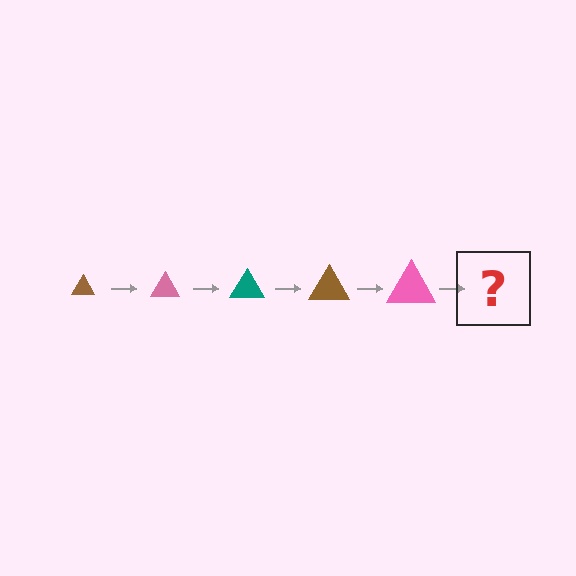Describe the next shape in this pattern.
It should be a teal triangle, larger than the previous one.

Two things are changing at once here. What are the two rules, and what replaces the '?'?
The two rules are that the triangle grows larger each step and the color cycles through brown, pink, and teal. The '?' should be a teal triangle, larger than the previous one.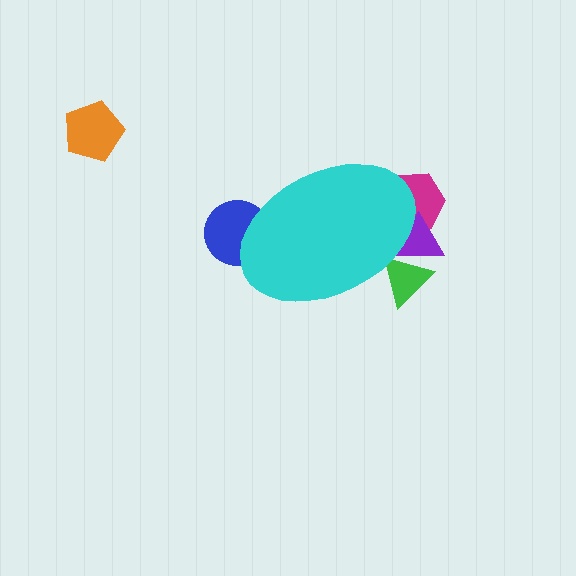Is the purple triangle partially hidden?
Yes, the purple triangle is partially hidden behind the cyan ellipse.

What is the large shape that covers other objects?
A cyan ellipse.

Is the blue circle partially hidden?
Yes, the blue circle is partially hidden behind the cyan ellipse.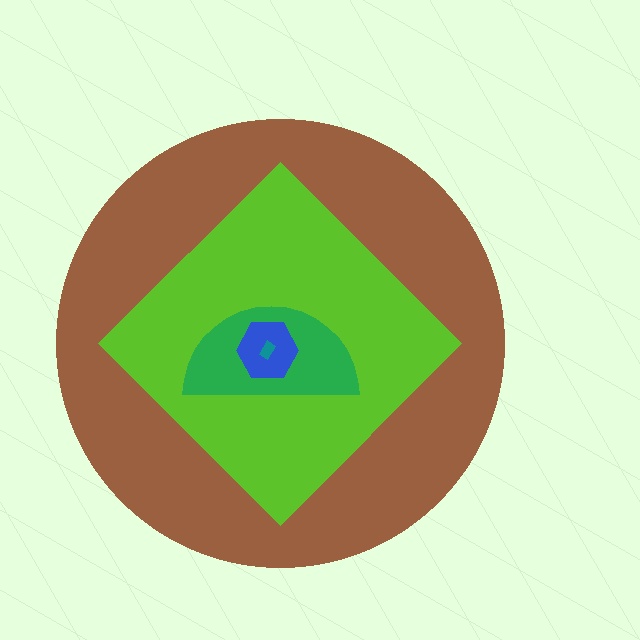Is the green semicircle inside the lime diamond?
Yes.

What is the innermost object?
The teal rectangle.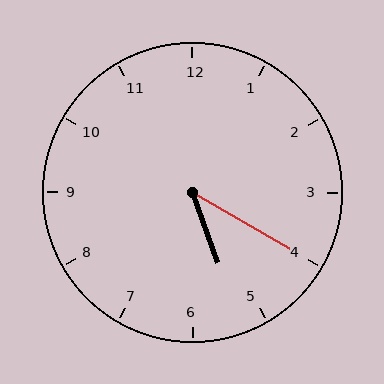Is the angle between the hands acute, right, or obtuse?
It is acute.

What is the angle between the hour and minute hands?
Approximately 40 degrees.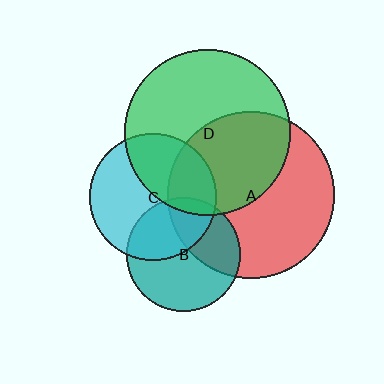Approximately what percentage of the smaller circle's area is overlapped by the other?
Approximately 40%.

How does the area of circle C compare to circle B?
Approximately 1.3 times.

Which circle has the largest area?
Circle A (red).